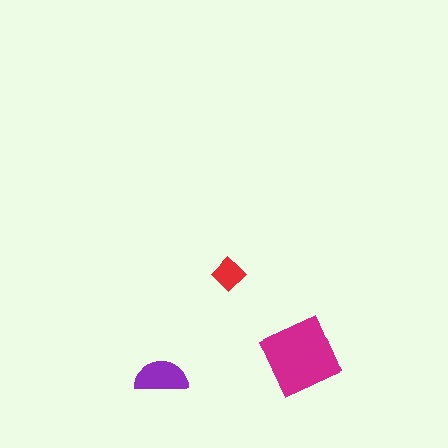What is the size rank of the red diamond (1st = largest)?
3rd.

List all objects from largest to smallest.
The magenta square, the purple semicircle, the red diamond.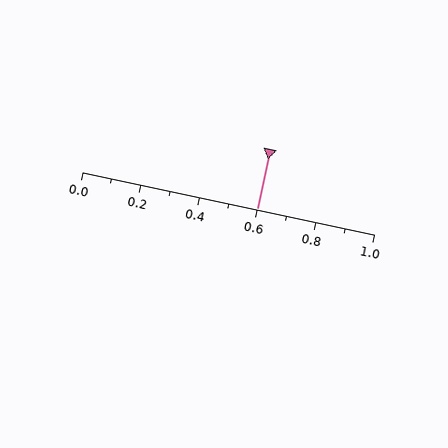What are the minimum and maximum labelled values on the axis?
The axis runs from 0.0 to 1.0.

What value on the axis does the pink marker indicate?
The marker indicates approximately 0.6.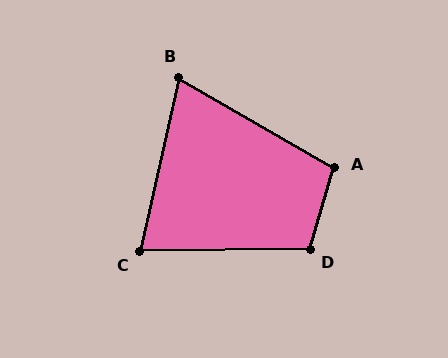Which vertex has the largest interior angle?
D, at approximately 107 degrees.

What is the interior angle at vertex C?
Approximately 77 degrees (acute).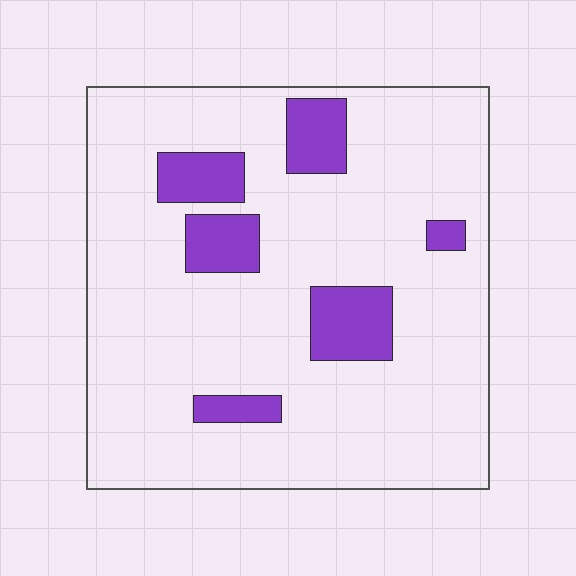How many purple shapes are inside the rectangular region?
6.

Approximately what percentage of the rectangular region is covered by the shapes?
Approximately 15%.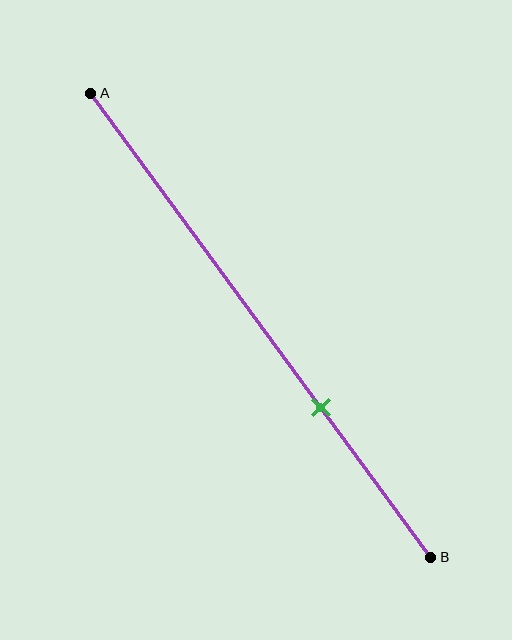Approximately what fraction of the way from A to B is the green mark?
The green mark is approximately 70% of the way from A to B.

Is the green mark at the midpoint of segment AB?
No, the mark is at about 70% from A, not at the 50% midpoint.